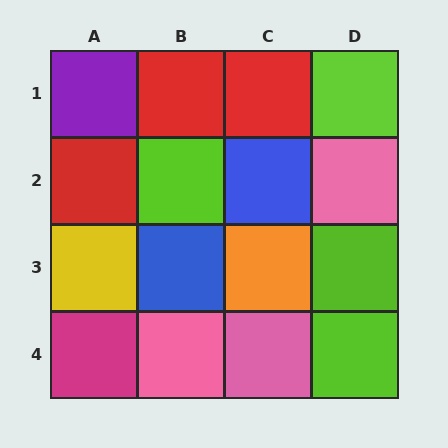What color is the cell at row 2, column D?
Pink.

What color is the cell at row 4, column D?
Lime.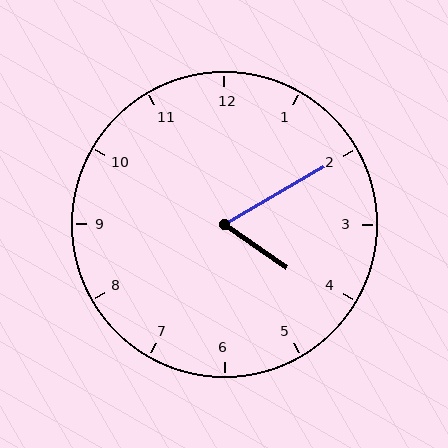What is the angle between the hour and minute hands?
Approximately 65 degrees.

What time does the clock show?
4:10.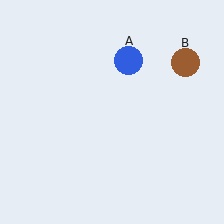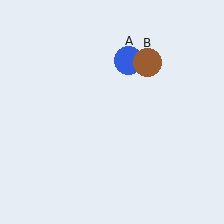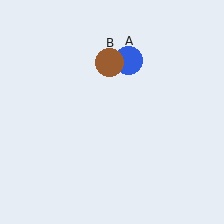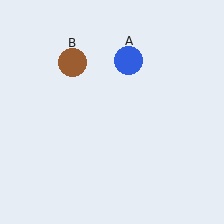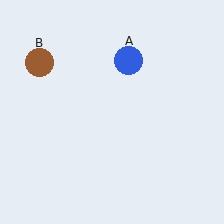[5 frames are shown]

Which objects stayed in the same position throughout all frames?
Blue circle (object A) remained stationary.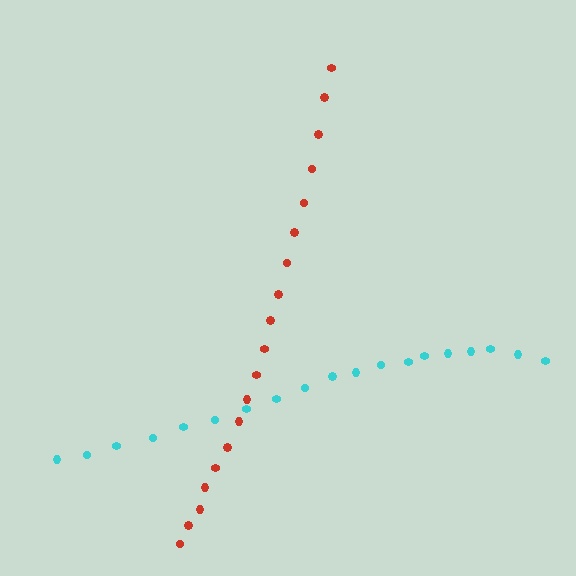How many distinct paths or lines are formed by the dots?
There are 2 distinct paths.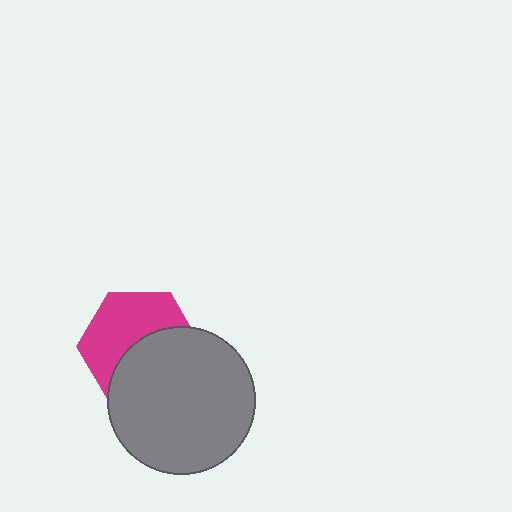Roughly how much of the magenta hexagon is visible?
About half of it is visible (roughly 52%).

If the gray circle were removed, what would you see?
You would see the complete magenta hexagon.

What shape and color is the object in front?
The object in front is a gray circle.